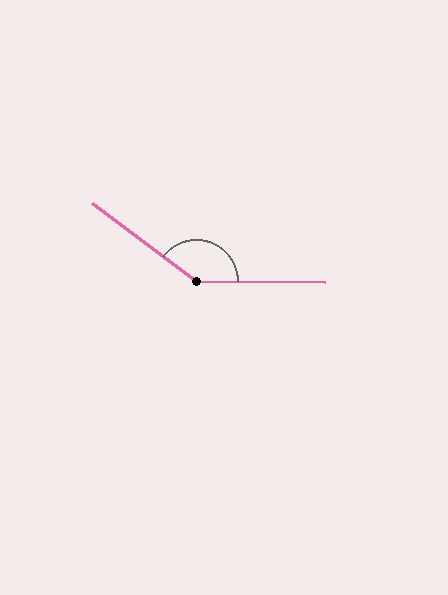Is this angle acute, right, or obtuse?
It is obtuse.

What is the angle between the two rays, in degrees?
Approximately 143 degrees.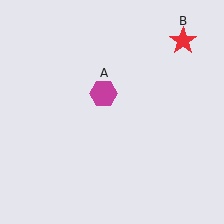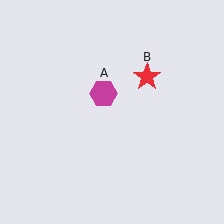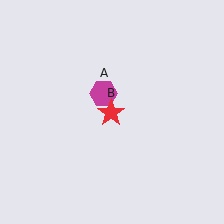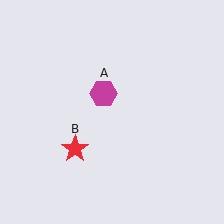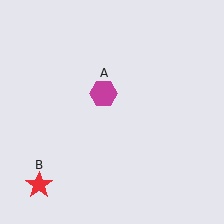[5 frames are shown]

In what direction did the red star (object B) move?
The red star (object B) moved down and to the left.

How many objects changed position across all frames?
1 object changed position: red star (object B).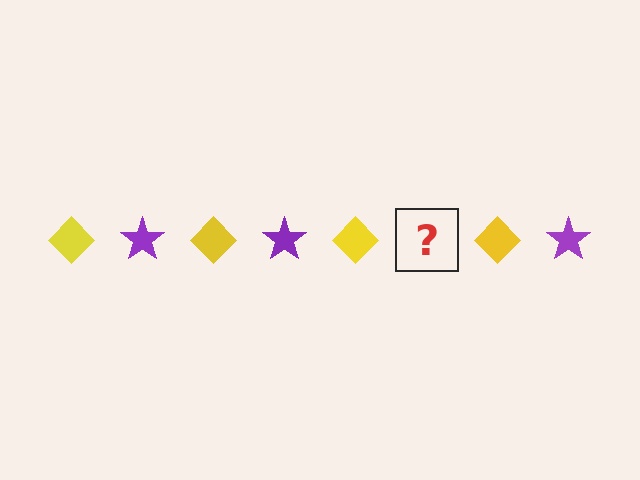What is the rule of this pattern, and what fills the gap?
The rule is that the pattern alternates between yellow diamond and purple star. The gap should be filled with a purple star.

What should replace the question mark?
The question mark should be replaced with a purple star.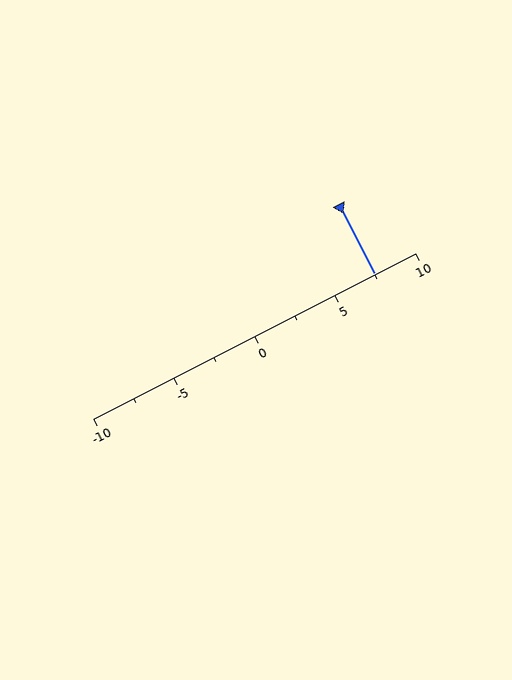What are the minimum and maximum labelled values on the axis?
The axis runs from -10 to 10.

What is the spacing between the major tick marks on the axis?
The major ticks are spaced 5 apart.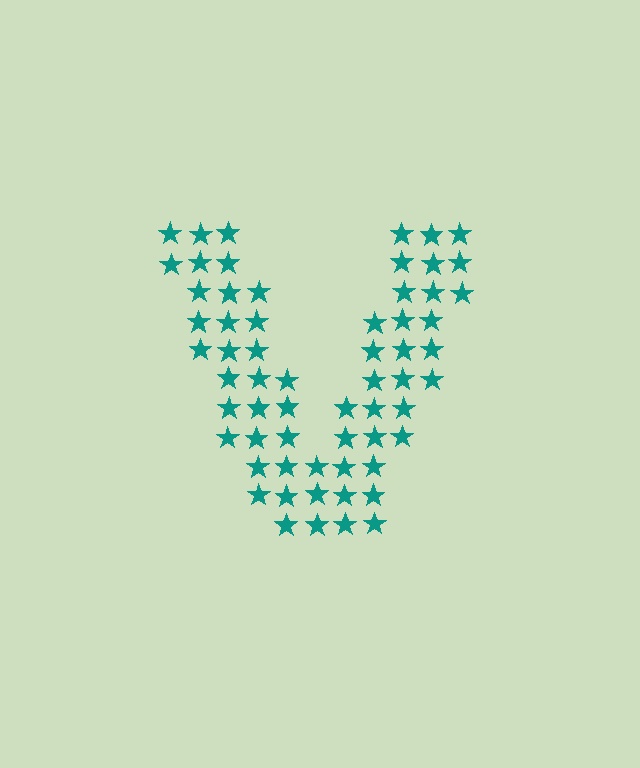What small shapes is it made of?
It is made of small stars.